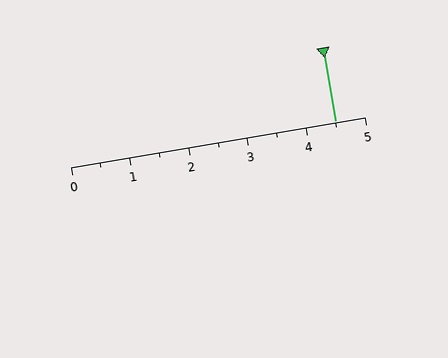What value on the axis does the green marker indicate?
The marker indicates approximately 4.5.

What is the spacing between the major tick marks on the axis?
The major ticks are spaced 1 apart.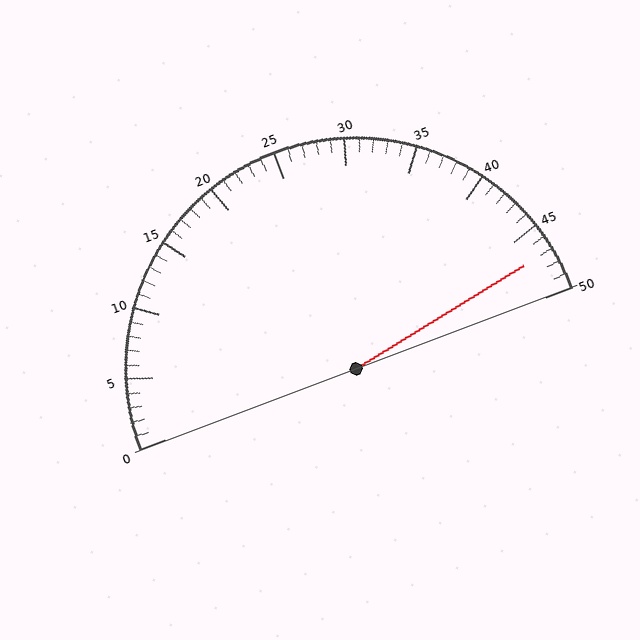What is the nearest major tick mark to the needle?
The nearest major tick mark is 45.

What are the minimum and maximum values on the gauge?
The gauge ranges from 0 to 50.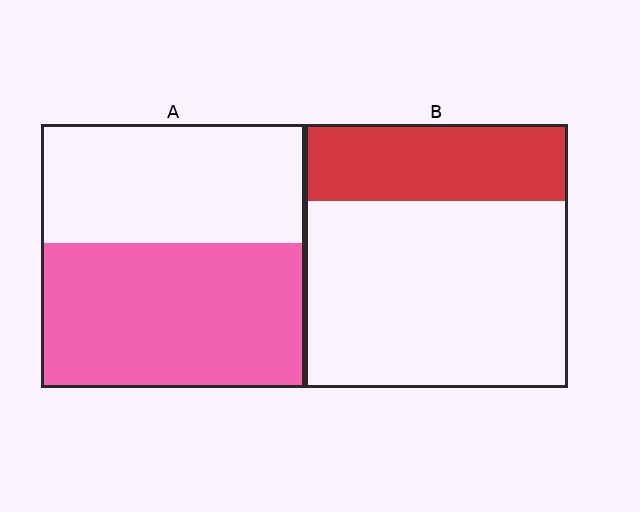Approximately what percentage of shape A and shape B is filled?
A is approximately 55% and B is approximately 30%.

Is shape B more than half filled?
No.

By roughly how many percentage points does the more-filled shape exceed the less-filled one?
By roughly 25 percentage points (A over B).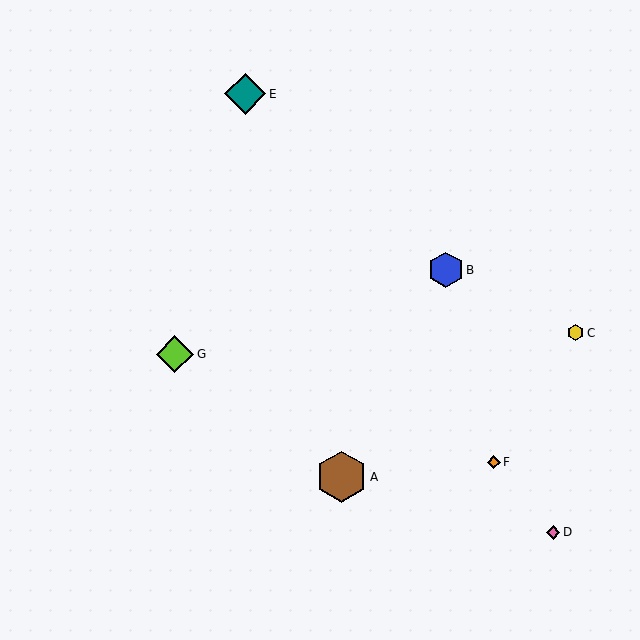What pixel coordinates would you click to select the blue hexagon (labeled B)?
Click at (446, 270) to select the blue hexagon B.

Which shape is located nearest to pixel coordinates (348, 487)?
The brown hexagon (labeled A) at (341, 477) is nearest to that location.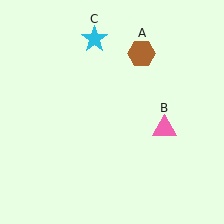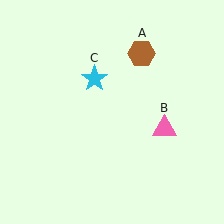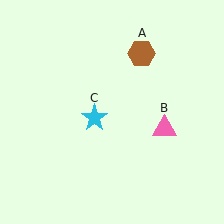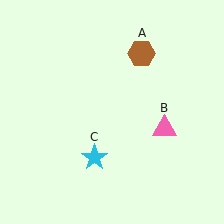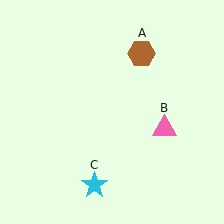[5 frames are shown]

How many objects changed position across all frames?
1 object changed position: cyan star (object C).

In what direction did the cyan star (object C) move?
The cyan star (object C) moved down.